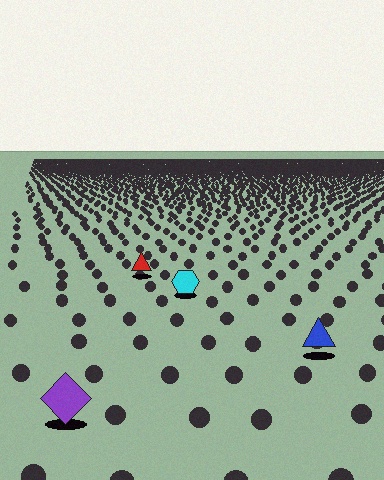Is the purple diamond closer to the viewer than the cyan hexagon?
Yes. The purple diamond is closer — you can tell from the texture gradient: the ground texture is coarser near it.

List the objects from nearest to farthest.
From nearest to farthest: the purple diamond, the blue triangle, the cyan hexagon, the red triangle.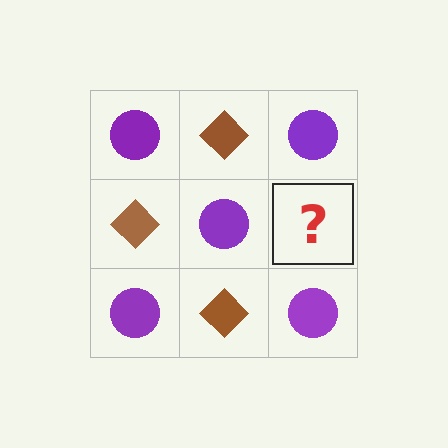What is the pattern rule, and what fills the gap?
The rule is that it alternates purple circle and brown diamond in a checkerboard pattern. The gap should be filled with a brown diamond.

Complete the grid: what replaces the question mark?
The question mark should be replaced with a brown diamond.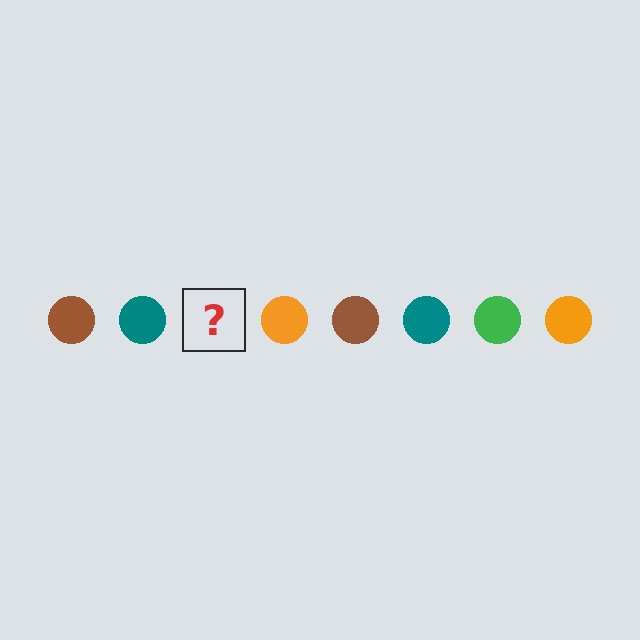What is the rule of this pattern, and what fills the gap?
The rule is that the pattern cycles through brown, teal, green, orange circles. The gap should be filled with a green circle.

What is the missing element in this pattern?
The missing element is a green circle.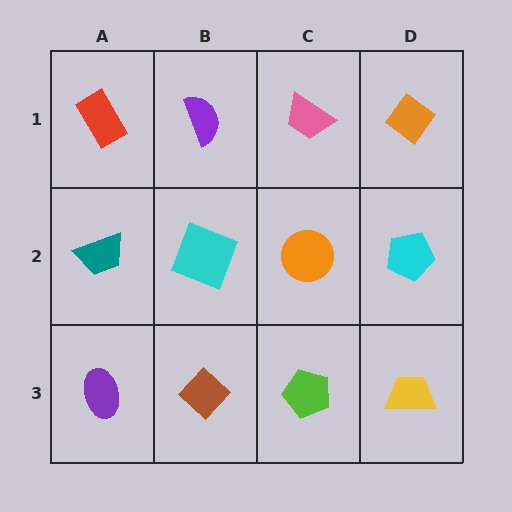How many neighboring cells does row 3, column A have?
2.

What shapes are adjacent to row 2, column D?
An orange diamond (row 1, column D), a yellow trapezoid (row 3, column D), an orange circle (row 2, column C).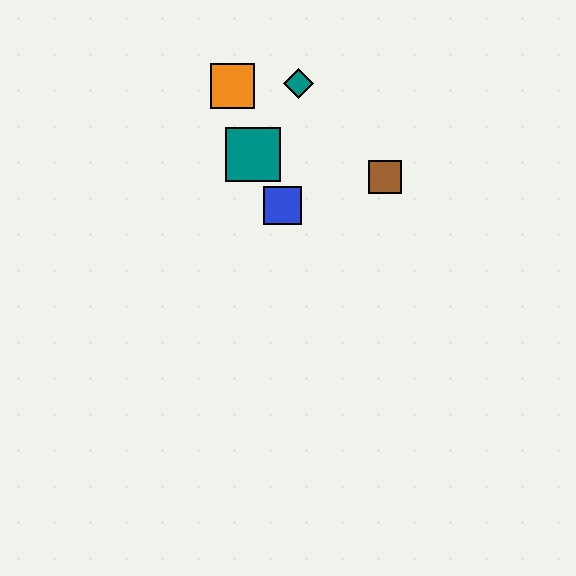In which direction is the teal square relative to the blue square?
The teal square is above the blue square.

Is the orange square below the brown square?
No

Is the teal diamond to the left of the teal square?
No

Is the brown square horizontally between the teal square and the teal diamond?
No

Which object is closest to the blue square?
The teal square is closest to the blue square.